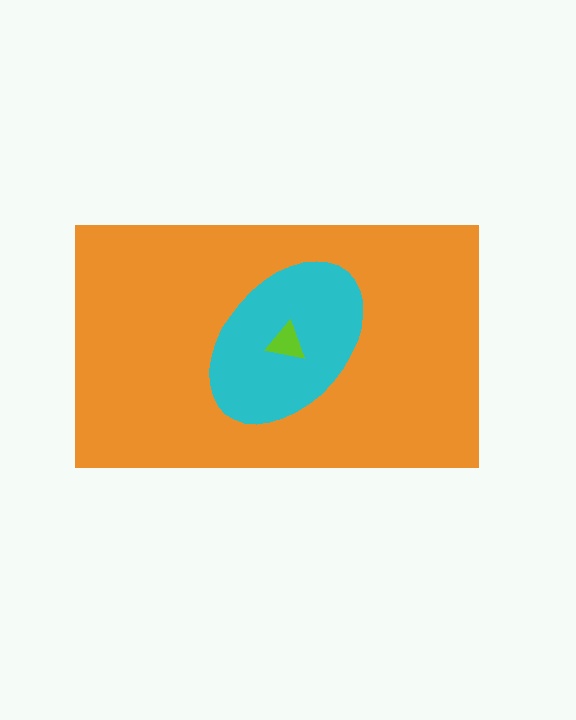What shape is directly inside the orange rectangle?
The cyan ellipse.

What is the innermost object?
The lime triangle.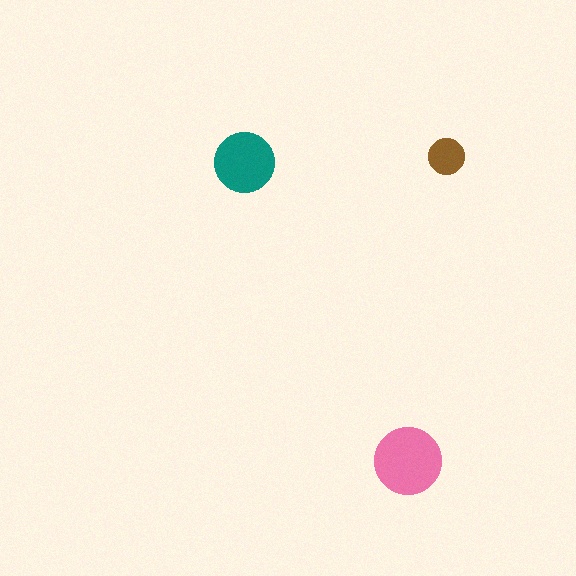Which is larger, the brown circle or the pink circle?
The pink one.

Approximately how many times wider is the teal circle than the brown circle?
About 1.5 times wider.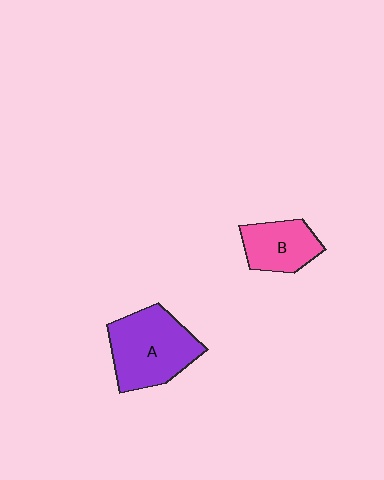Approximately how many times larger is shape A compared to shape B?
Approximately 1.7 times.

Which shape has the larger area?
Shape A (purple).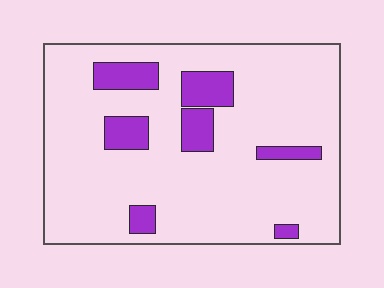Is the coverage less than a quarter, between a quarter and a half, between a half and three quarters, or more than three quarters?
Less than a quarter.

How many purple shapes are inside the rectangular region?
7.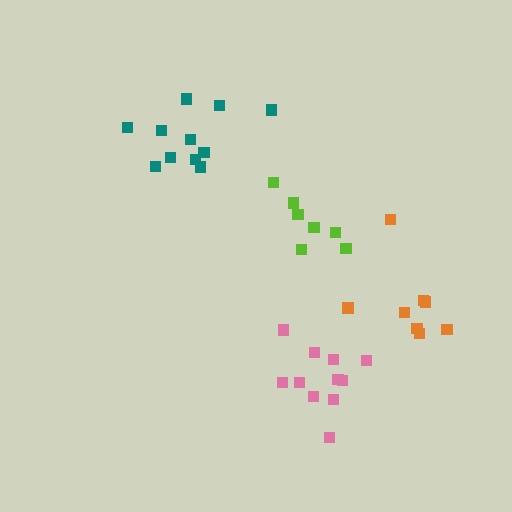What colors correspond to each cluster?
The clusters are colored: teal, pink, orange, lime.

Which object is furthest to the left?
The teal cluster is leftmost.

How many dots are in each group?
Group 1: 11 dots, Group 2: 11 dots, Group 3: 8 dots, Group 4: 7 dots (37 total).